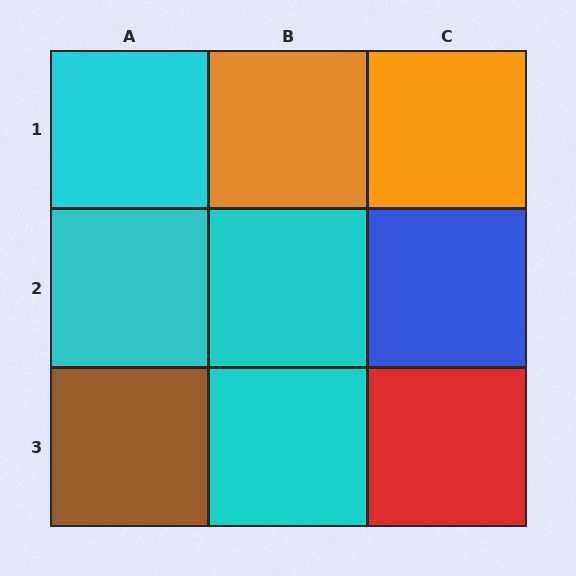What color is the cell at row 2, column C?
Blue.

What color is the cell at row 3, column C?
Red.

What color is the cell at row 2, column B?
Cyan.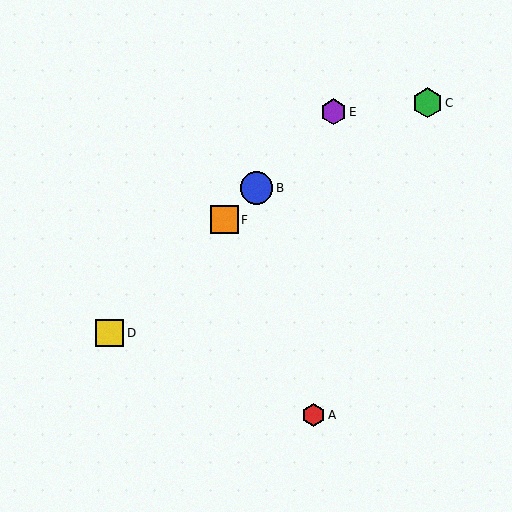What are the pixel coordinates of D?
Object D is at (110, 333).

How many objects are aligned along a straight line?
4 objects (B, D, E, F) are aligned along a straight line.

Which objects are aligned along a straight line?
Objects B, D, E, F are aligned along a straight line.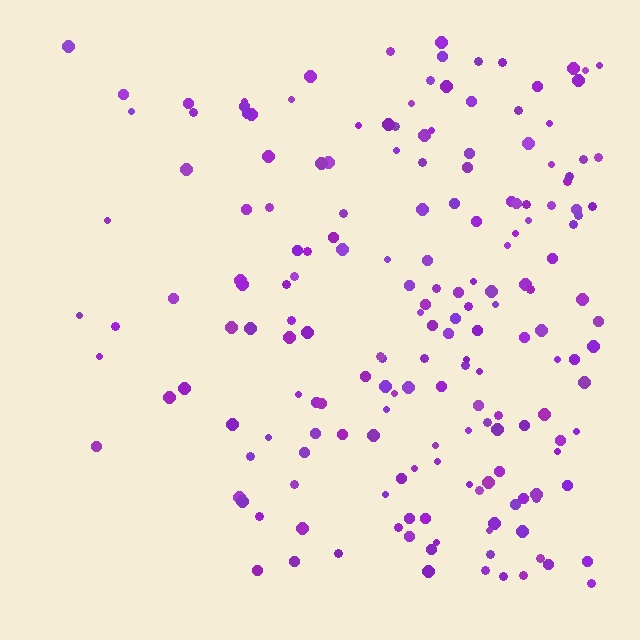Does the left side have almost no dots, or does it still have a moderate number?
Still a moderate number, just noticeably fewer than the right.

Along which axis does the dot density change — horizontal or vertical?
Horizontal.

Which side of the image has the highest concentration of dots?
The right.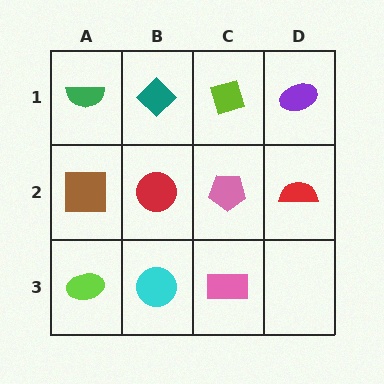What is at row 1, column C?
A lime diamond.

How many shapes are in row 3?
3 shapes.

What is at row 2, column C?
A pink pentagon.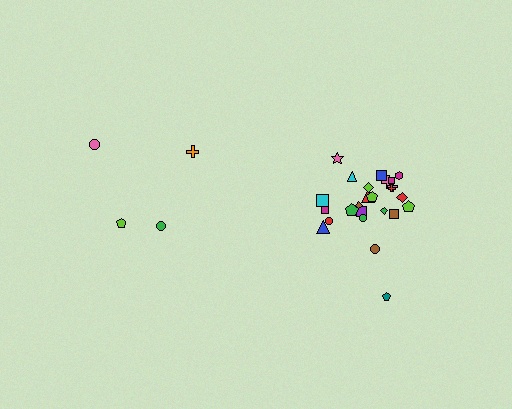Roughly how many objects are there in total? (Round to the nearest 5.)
Roughly 30 objects in total.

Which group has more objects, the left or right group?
The right group.